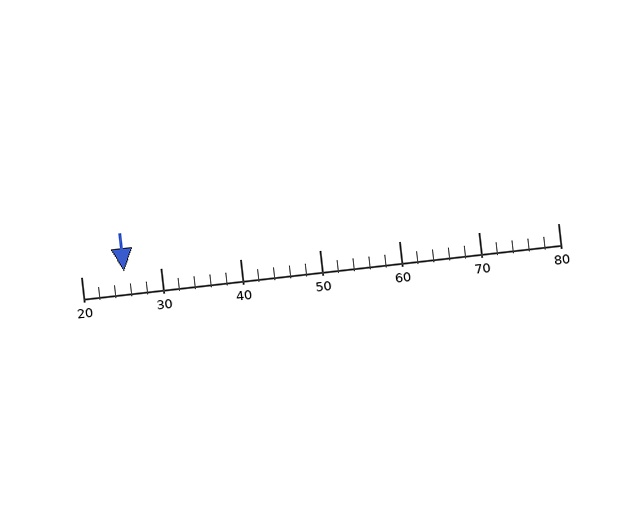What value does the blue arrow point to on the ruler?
The blue arrow points to approximately 25.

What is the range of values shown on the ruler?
The ruler shows values from 20 to 80.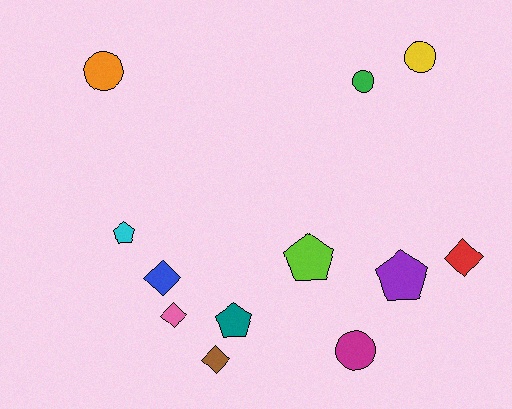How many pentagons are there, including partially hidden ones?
There are 4 pentagons.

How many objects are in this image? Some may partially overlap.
There are 12 objects.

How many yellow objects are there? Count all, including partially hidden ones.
There is 1 yellow object.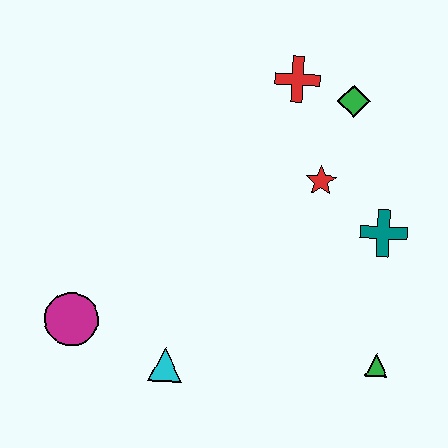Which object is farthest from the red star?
The magenta circle is farthest from the red star.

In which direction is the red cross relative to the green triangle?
The red cross is above the green triangle.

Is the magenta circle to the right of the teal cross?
No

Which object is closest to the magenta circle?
The cyan triangle is closest to the magenta circle.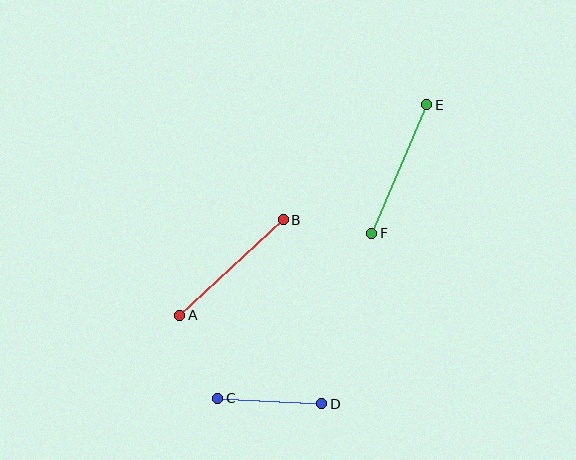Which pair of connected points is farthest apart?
Points A and B are farthest apart.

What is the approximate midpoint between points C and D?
The midpoint is at approximately (270, 401) pixels.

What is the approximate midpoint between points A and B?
The midpoint is at approximately (232, 267) pixels.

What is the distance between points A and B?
The distance is approximately 141 pixels.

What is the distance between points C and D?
The distance is approximately 104 pixels.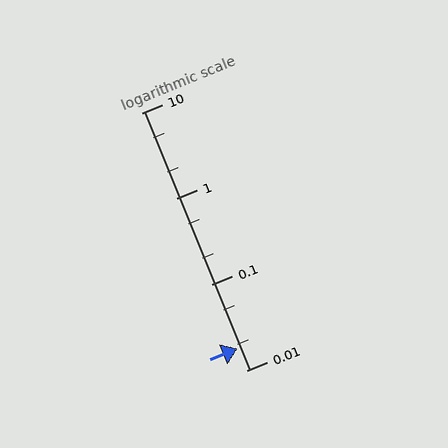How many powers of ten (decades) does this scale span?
The scale spans 3 decades, from 0.01 to 10.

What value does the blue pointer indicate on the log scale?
The pointer indicates approximately 0.018.